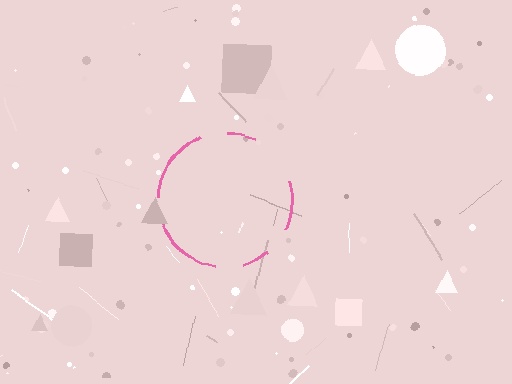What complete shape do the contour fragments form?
The contour fragments form a circle.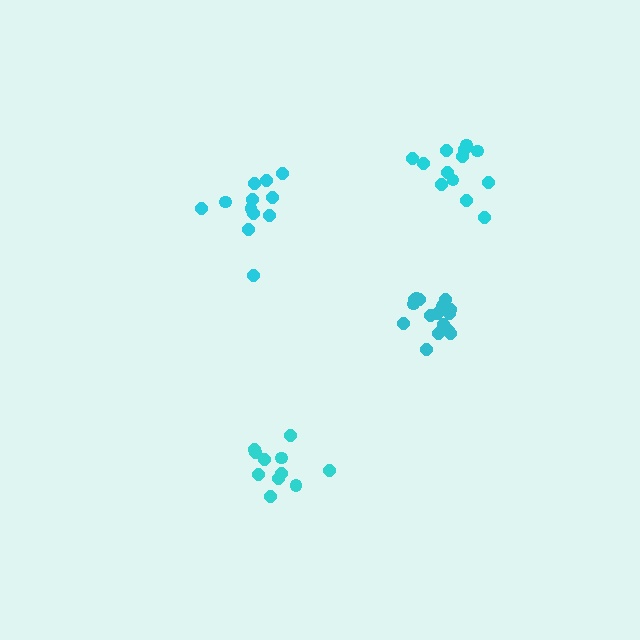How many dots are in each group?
Group 1: 13 dots, Group 2: 17 dots, Group 3: 11 dots, Group 4: 12 dots (53 total).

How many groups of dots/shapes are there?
There are 4 groups.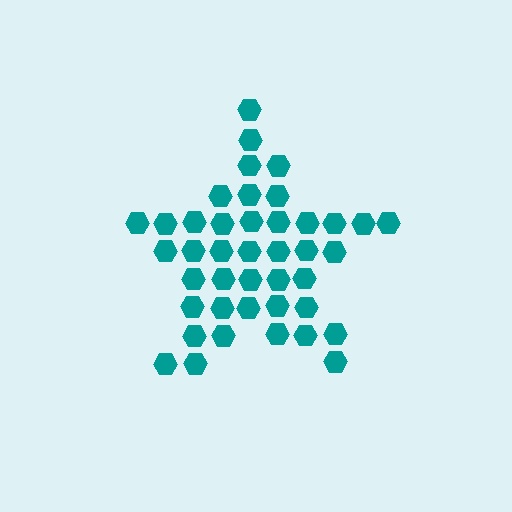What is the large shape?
The large shape is a star.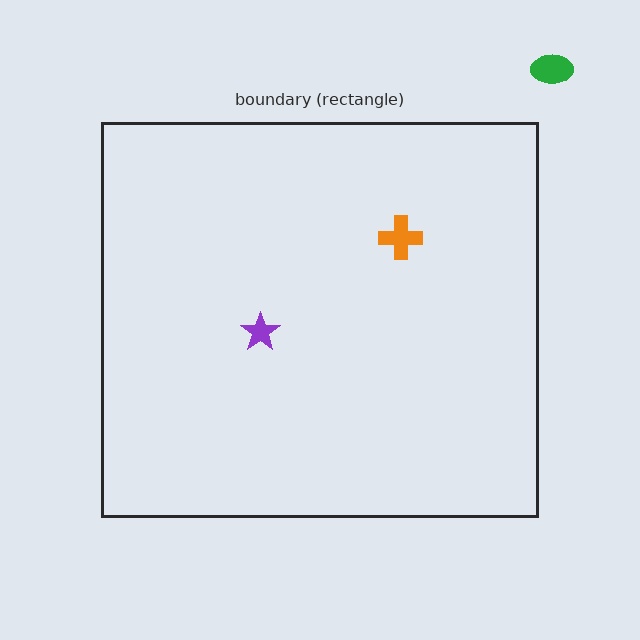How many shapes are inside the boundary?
2 inside, 1 outside.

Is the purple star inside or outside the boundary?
Inside.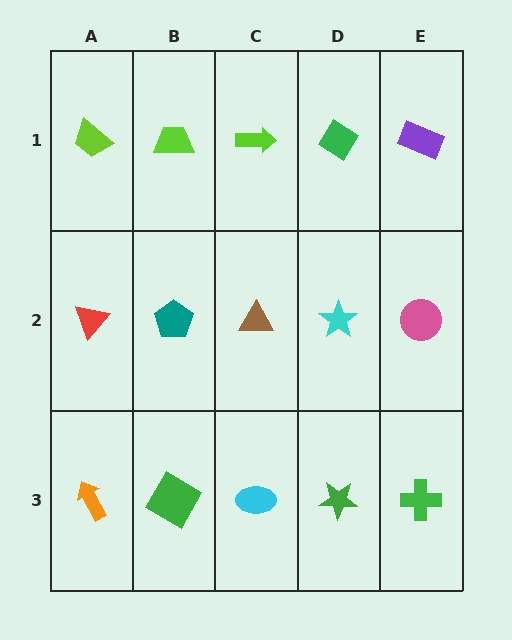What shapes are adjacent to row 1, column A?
A red triangle (row 2, column A), a lime trapezoid (row 1, column B).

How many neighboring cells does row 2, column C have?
4.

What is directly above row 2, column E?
A purple rectangle.